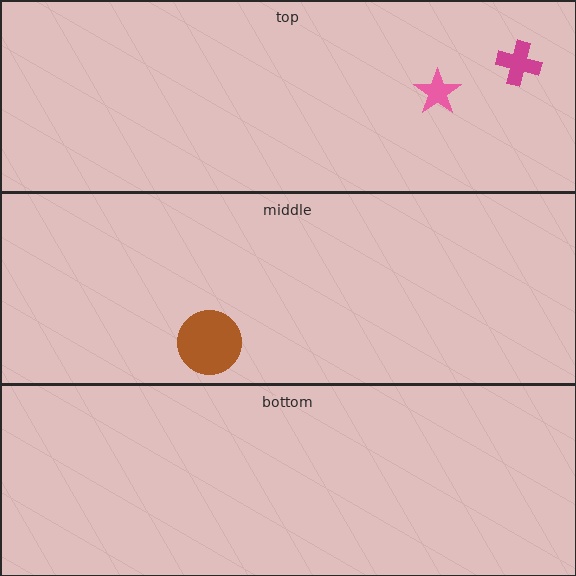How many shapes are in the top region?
2.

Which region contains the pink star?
The top region.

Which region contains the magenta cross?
The top region.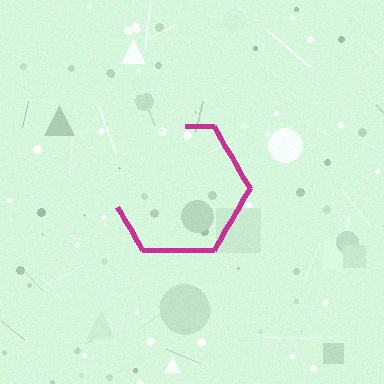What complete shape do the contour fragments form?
The contour fragments form a hexagon.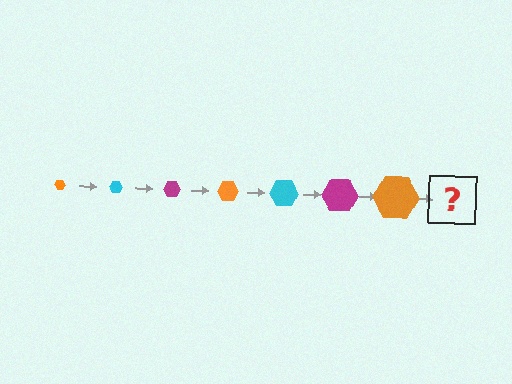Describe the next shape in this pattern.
It should be a cyan hexagon, larger than the previous one.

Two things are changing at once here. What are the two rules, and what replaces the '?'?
The two rules are that the hexagon grows larger each step and the color cycles through orange, cyan, and magenta. The '?' should be a cyan hexagon, larger than the previous one.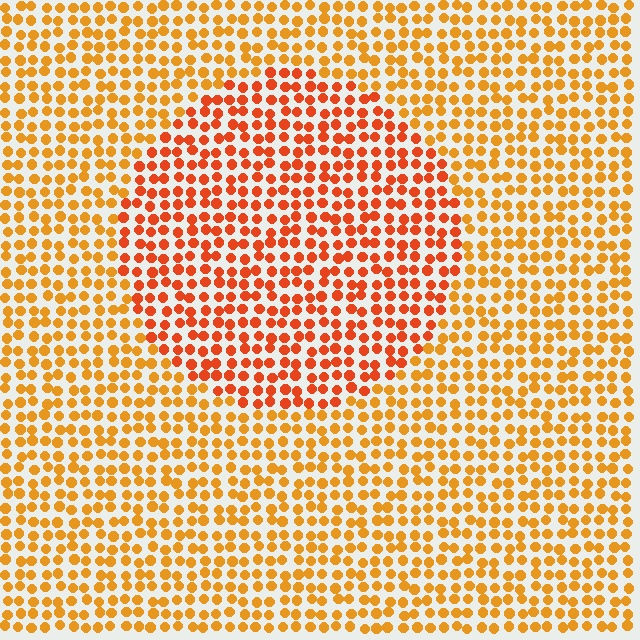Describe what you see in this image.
The image is filled with small orange elements in a uniform arrangement. A circle-shaped region is visible where the elements are tinted to a slightly different hue, forming a subtle color boundary.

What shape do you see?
I see a circle.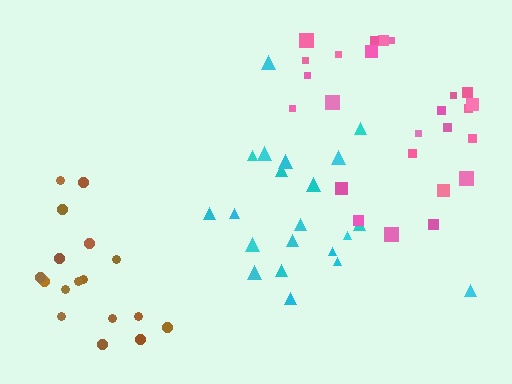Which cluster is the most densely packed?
Pink.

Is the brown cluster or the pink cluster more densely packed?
Pink.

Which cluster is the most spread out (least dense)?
Brown.